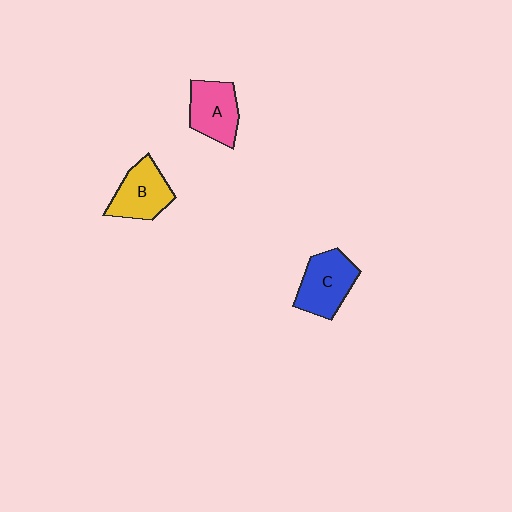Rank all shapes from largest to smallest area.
From largest to smallest: C (blue), B (yellow), A (pink).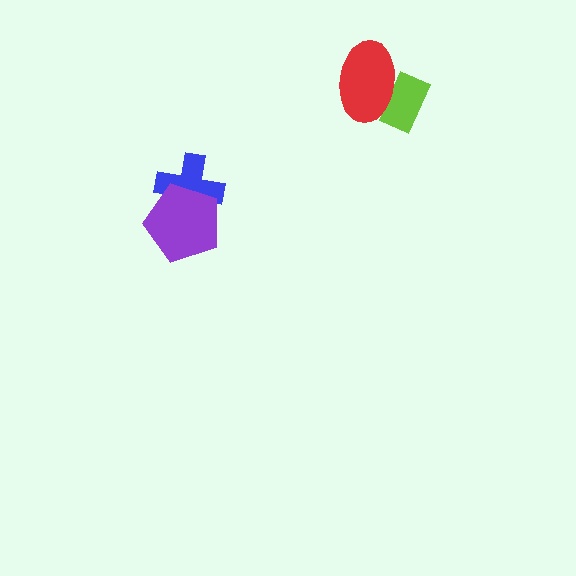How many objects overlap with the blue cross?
1 object overlaps with the blue cross.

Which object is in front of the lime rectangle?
The red ellipse is in front of the lime rectangle.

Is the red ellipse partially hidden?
No, no other shape covers it.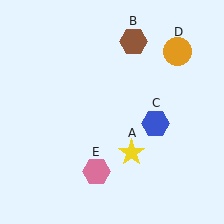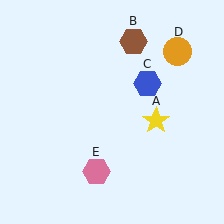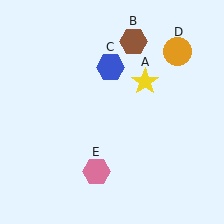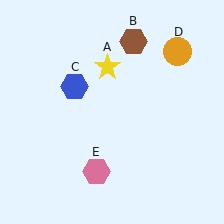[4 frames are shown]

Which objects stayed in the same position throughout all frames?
Brown hexagon (object B) and orange circle (object D) and pink hexagon (object E) remained stationary.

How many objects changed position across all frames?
2 objects changed position: yellow star (object A), blue hexagon (object C).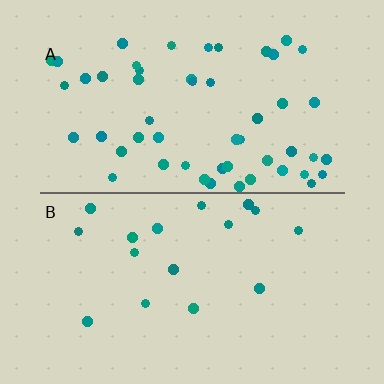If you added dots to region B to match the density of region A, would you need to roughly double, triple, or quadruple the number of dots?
Approximately triple.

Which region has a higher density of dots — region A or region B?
A (the top).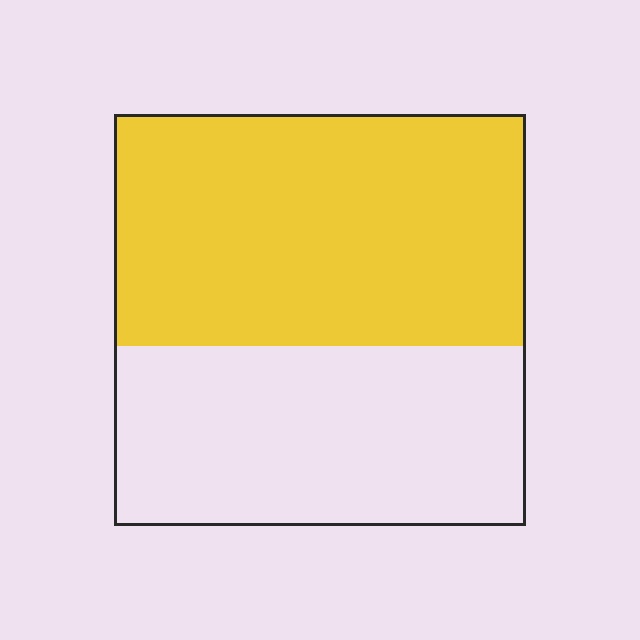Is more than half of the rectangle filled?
Yes.